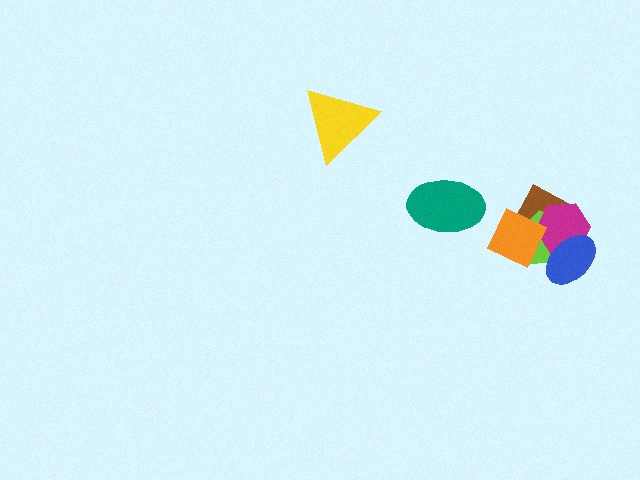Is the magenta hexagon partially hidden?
Yes, it is partially covered by another shape.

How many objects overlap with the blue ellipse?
2 objects overlap with the blue ellipse.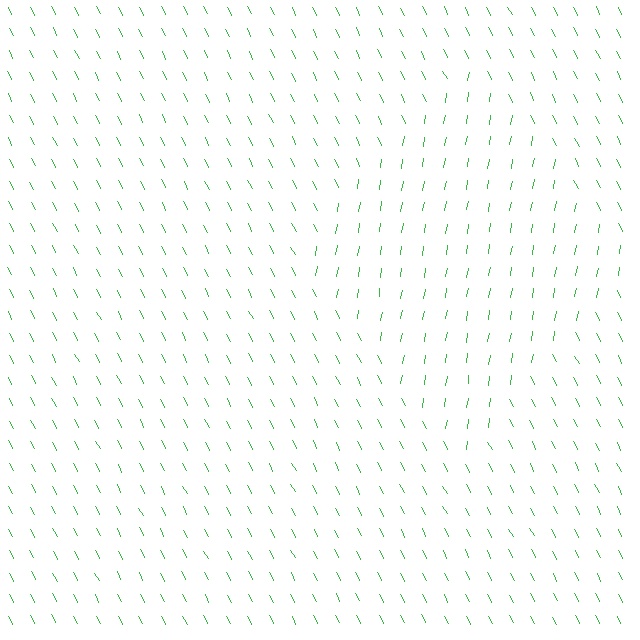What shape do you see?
I see a diamond.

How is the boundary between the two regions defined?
The boundary is defined purely by a change in line orientation (approximately 36 degrees difference). All lines are the same color and thickness.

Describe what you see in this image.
The image is filled with small green line segments. A diamond region in the image has lines oriented differently from the surrounding lines, creating a visible texture boundary.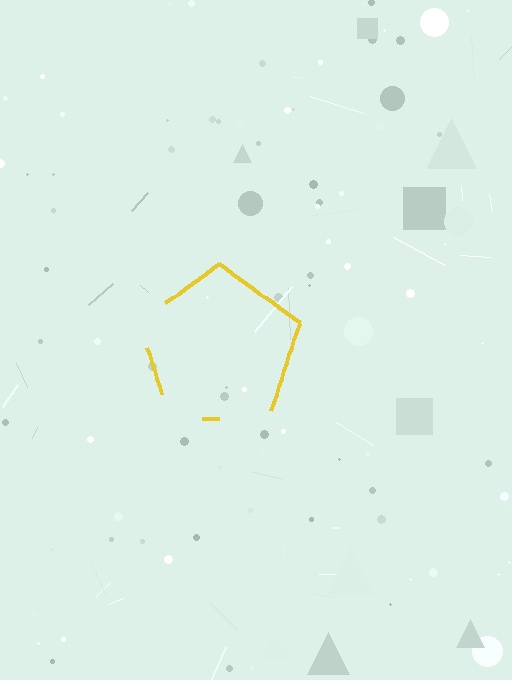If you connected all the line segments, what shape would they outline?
They would outline a pentagon.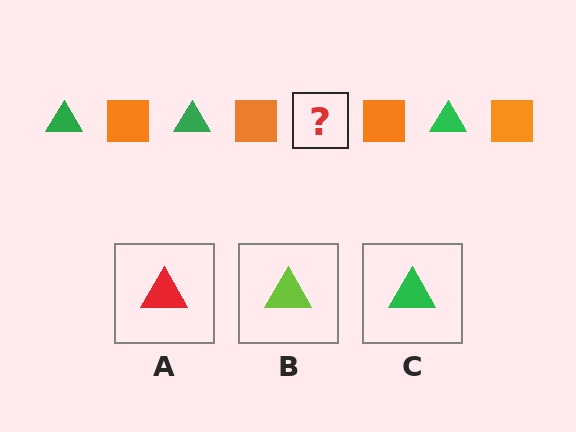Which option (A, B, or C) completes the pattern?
C.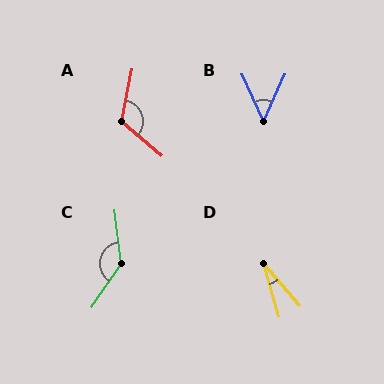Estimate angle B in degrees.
Approximately 49 degrees.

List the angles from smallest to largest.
D (24°), B (49°), A (118°), C (138°).